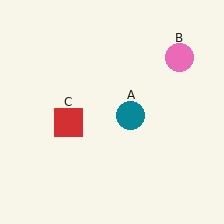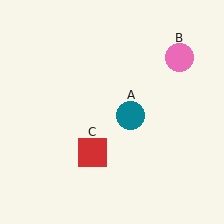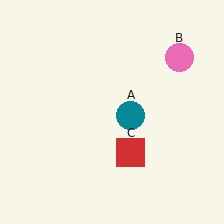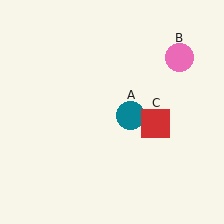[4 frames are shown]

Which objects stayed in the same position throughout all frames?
Teal circle (object A) and pink circle (object B) remained stationary.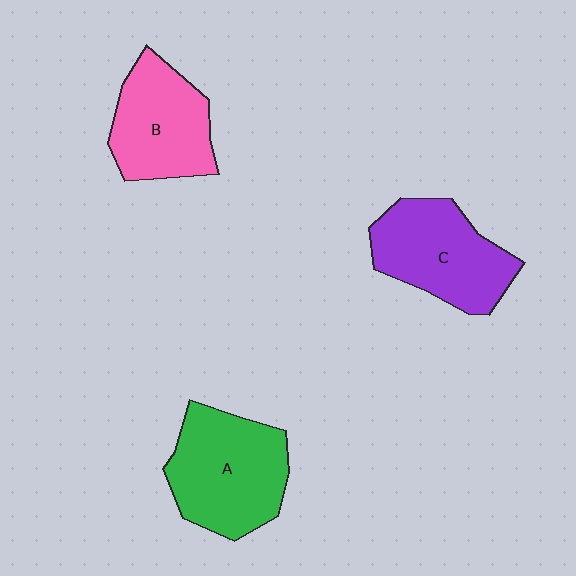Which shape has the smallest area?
Shape B (pink).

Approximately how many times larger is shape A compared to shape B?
Approximately 1.2 times.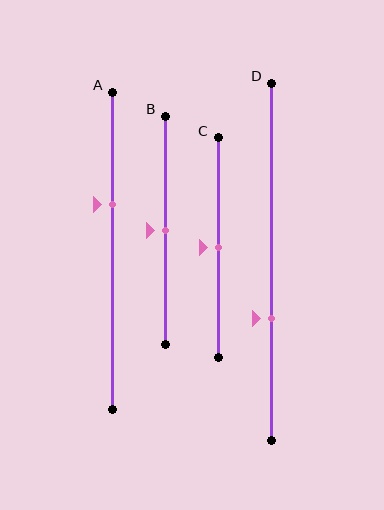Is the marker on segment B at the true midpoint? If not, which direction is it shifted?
Yes, the marker on segment B is at the true midpoint.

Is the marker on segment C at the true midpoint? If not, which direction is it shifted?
Yes, the marker on segment C is at the true midpoint.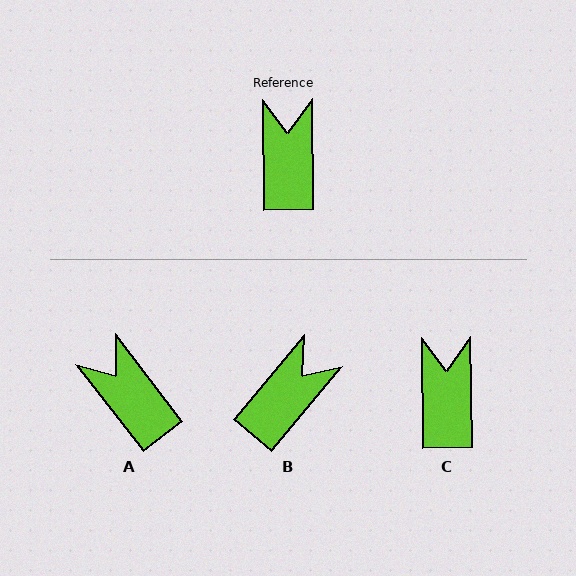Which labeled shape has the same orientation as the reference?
C.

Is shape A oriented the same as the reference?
No, it is off by about 37 degrees.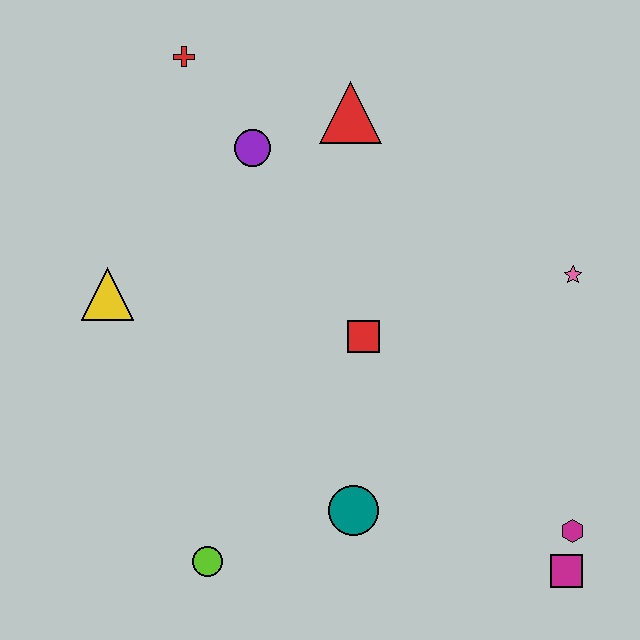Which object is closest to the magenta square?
The magenta hexagon is closest to the magenta square.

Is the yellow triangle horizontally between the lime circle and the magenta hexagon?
No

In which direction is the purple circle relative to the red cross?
The purple circle is below the red cross.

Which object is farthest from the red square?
The red cross is farthest from the red square.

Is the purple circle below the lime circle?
No